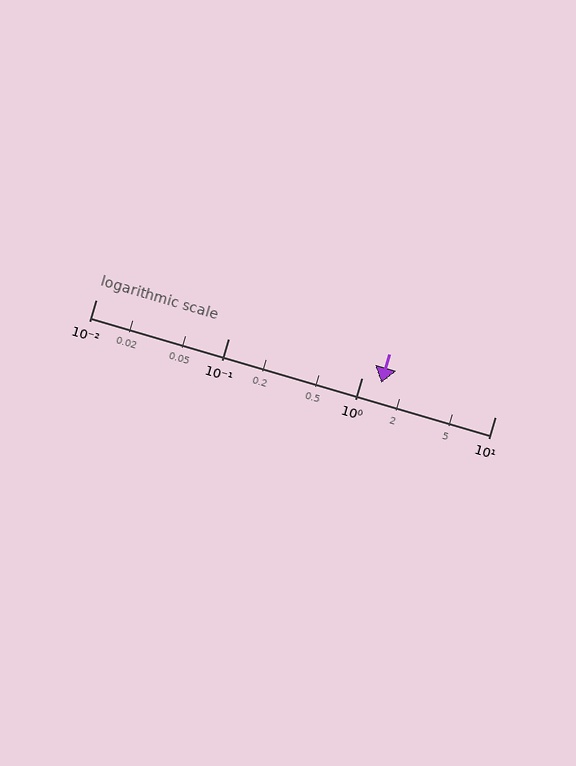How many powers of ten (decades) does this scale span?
The scale spans 3 decades, from 0.01 to 10.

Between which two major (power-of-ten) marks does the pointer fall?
The pointer is between 1 and 10.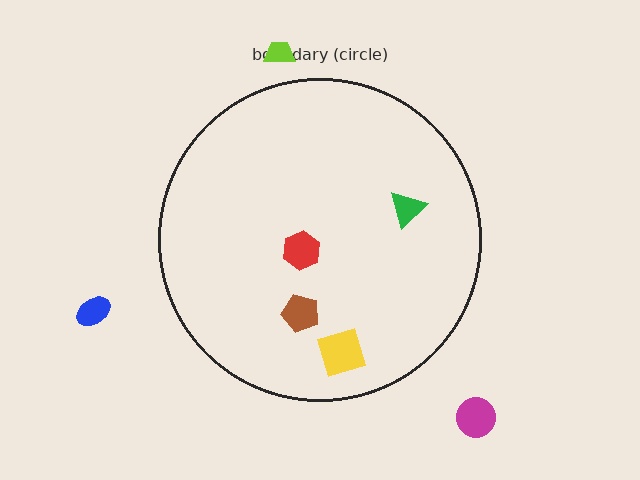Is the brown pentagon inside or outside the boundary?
Inside.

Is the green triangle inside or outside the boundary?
Inside.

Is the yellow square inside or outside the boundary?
Inside.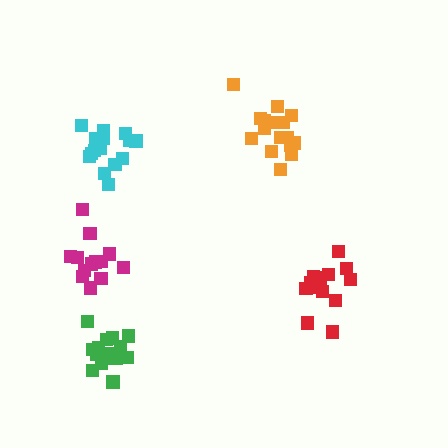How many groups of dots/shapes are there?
There are 5 groups.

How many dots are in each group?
Group 1: 14 dots, Group 2: 13 dots, Group 3: 15 dots, Group 4: 17 dots, Group 5: 16 dots (75 total).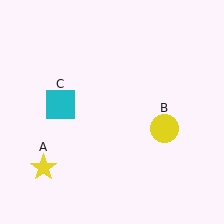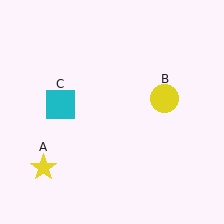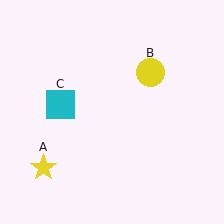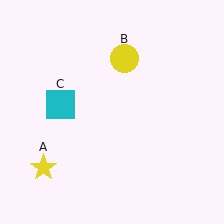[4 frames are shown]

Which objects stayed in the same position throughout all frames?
Yellow star (object A) and cyan square (object C) remained stationary.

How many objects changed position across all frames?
1 object changed position: yellow circle (object B).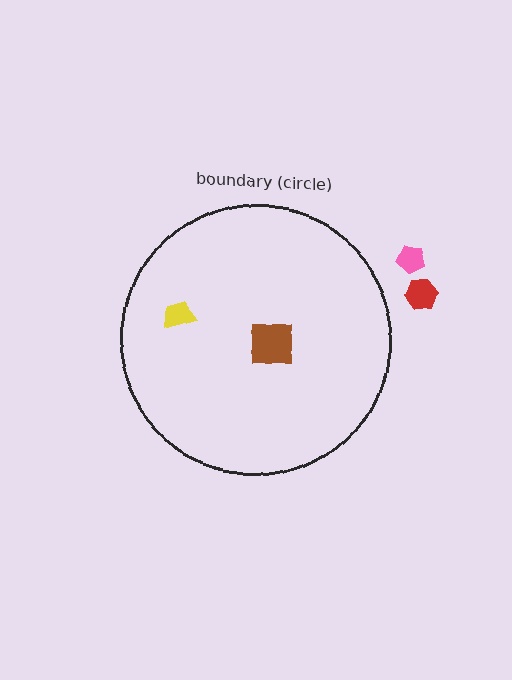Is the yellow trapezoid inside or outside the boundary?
Inside.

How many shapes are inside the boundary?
2 inside, 2 outside.